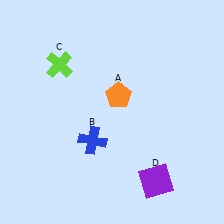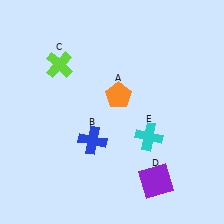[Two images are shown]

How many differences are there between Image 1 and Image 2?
There is 1 difference between the two images.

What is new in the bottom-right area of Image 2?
A cyan cross (E) was added in the bottom-right area of Image 2.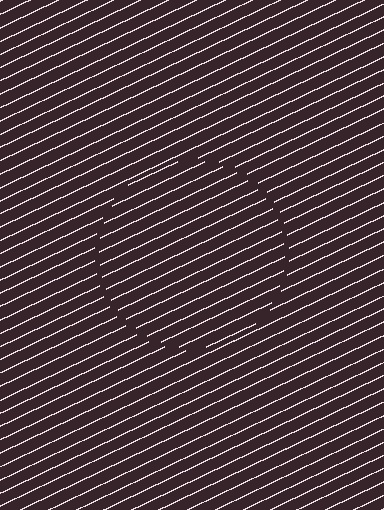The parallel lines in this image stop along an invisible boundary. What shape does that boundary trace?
An illusory circle. The interior of the shape contains the same grating, shifted by half a period — the contour is defined by the phase discontinuity where line-ends from the inner and outer gratings abut.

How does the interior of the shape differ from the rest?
The interior of the shape contains the same grating, shifted by half a period — the contour is defined by the phase discontinuity where line-ends from the inner and outer gratings abut.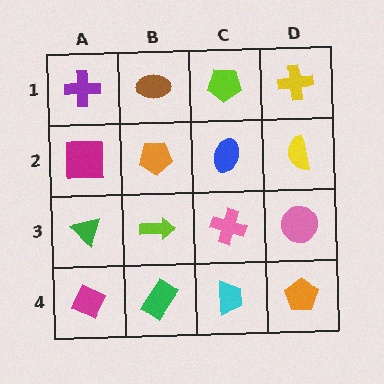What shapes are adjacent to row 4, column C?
A pink cross (row 3, column C), a green rectangle (row 4, column B), an orange pentagon (row 4, column D).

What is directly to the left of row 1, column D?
A lime pentagon.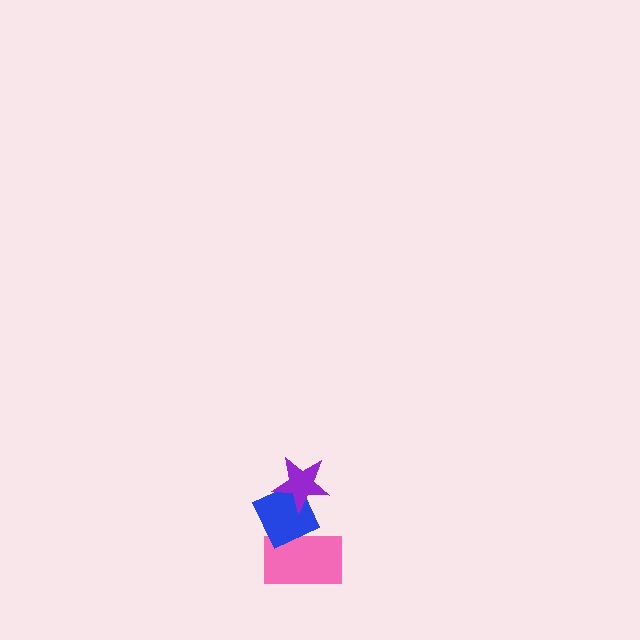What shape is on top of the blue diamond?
The purple star is on top of the blue diamond.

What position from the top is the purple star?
The purple star is 1st from the top.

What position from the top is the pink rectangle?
The pink rectangle is 3rd from the top.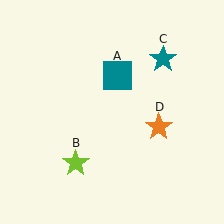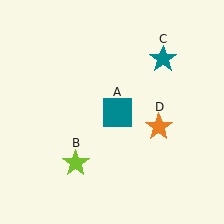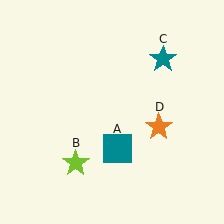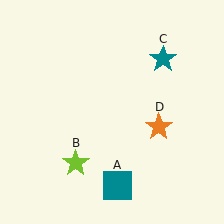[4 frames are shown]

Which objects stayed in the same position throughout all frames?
Lime star (object B) and teal star (object C) and orange star (object D) remained stationary.